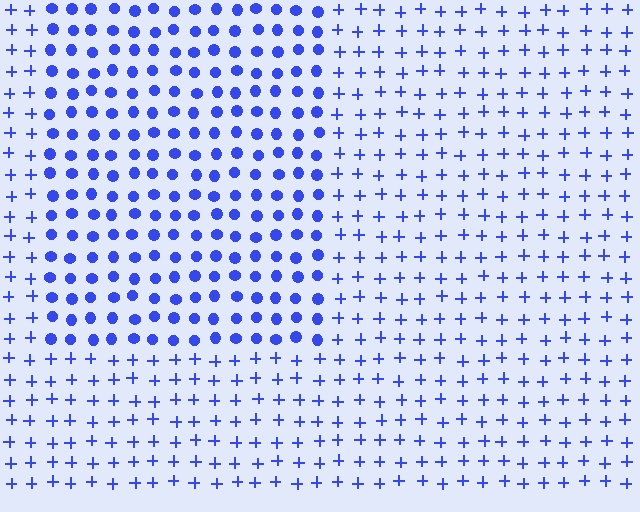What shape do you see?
I see a rectangle.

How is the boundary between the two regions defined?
The boundary is defined by a change in element shape: circles inside vs. plus signs outside. All elements share the same color and spacing.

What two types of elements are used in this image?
The image uses circles inside the rectangle region and plus signs outside it.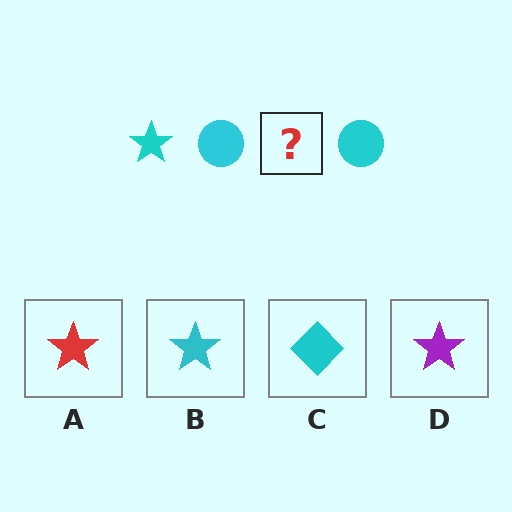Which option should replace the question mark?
Option B.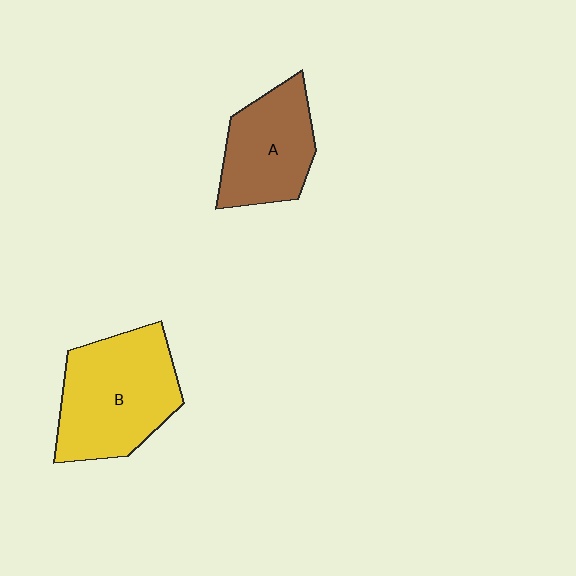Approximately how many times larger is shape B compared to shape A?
Approximately 1.4 times.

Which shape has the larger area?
Shape B (yellow).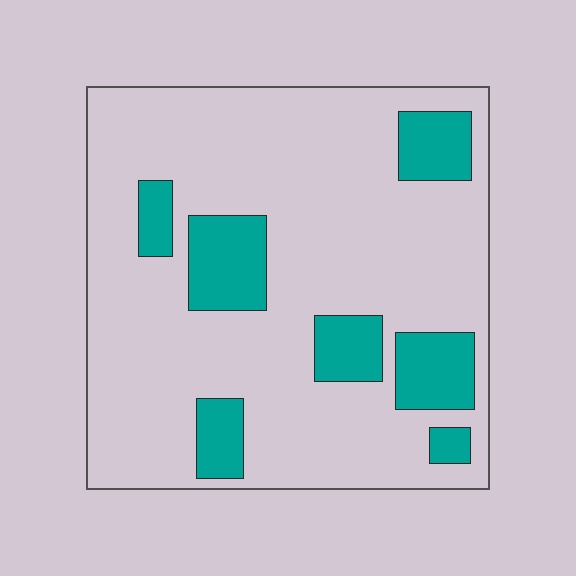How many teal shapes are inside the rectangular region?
7.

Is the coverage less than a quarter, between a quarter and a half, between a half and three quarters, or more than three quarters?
Less than a quarter.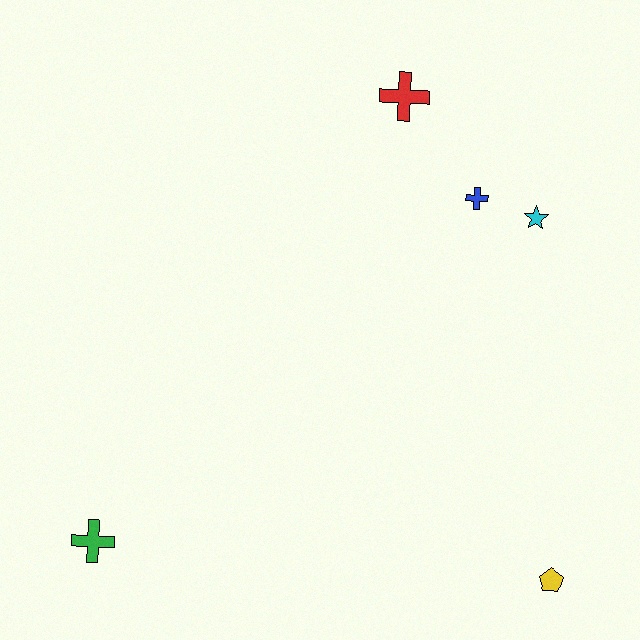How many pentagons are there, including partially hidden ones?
There is 1 pentagon.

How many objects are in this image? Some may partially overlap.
There are 5 objects.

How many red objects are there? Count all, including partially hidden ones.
There is 1 red object.